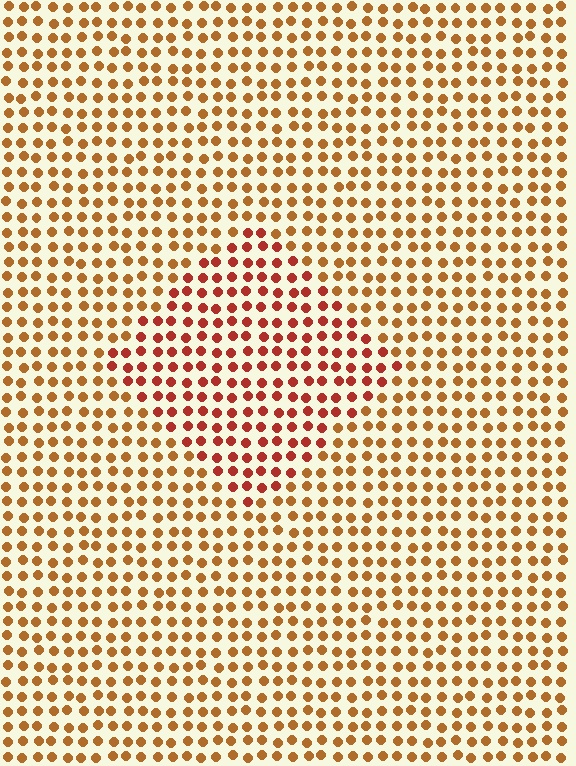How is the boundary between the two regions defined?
The boundary is defined purely by a slight shift in hue (about 28 degrees). Spacing, size, and orientation are identical on both sides.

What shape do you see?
I see a diamond.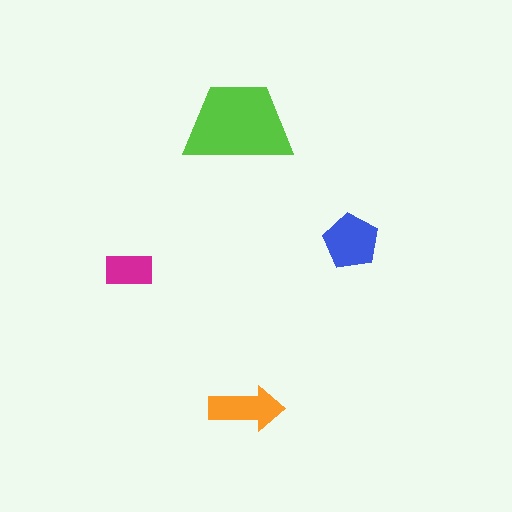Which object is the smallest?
The magenta rectangle.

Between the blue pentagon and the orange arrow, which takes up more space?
The blue pentagon.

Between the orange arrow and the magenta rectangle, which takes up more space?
The orange arrow.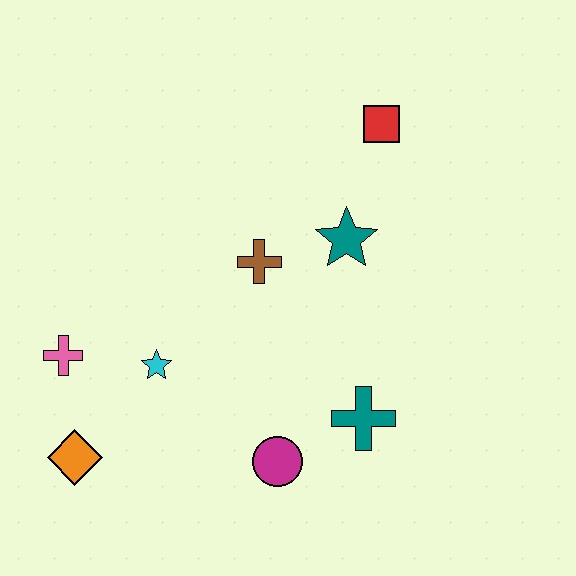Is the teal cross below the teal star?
Yes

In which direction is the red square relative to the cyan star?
The red square is above the cyan star.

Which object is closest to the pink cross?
The cyan star is closest to the pink cross.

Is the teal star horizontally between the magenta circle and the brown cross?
No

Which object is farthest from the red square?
The orange diamond is farthest from the red square.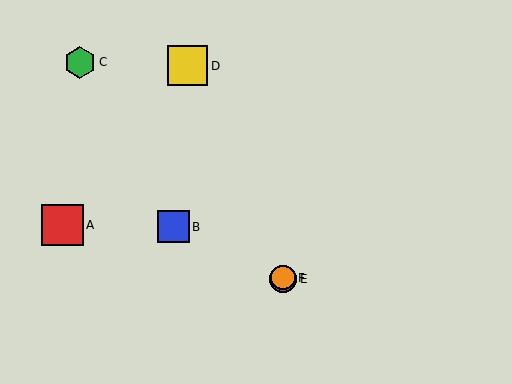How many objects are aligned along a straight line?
3 objects (D, E, F) are aligned along a straight line.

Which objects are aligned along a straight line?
Objects D, E, F are aligned along a straight line.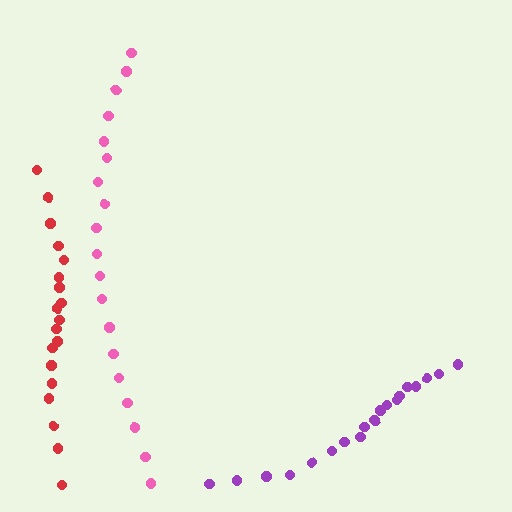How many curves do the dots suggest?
There are 3 distinct paths.